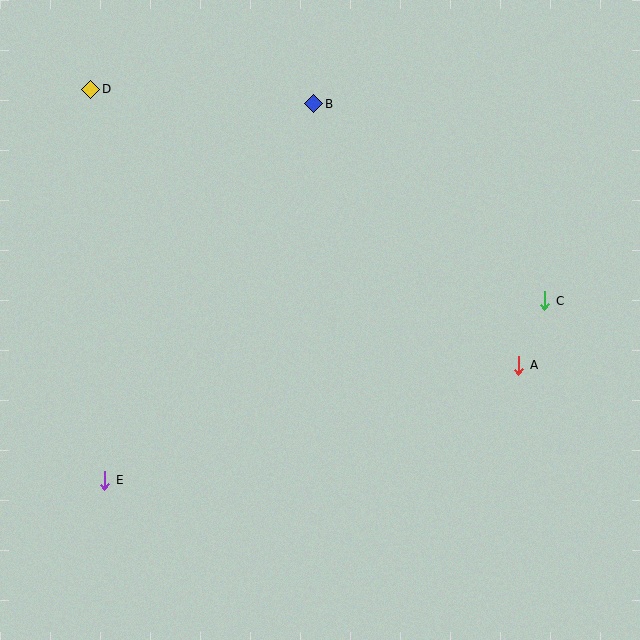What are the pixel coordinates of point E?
Point E is at (105, 480).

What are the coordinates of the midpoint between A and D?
The midpoint between A and D is at (305, 227).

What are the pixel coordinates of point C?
Point C is at (545, 301).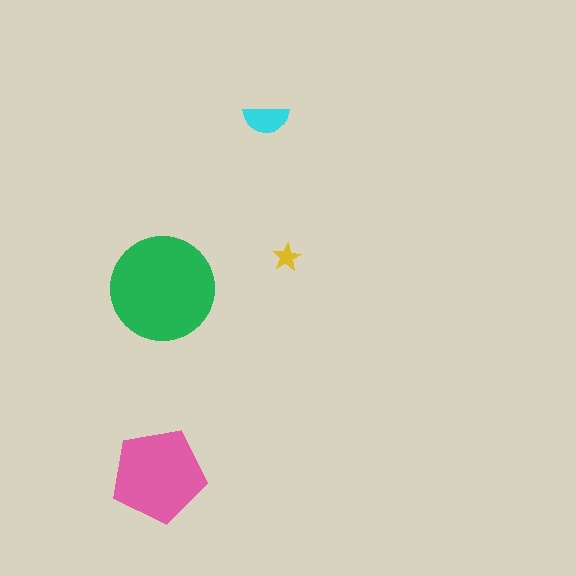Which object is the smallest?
The yellow star.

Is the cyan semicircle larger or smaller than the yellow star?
Larger.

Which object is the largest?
The green circle.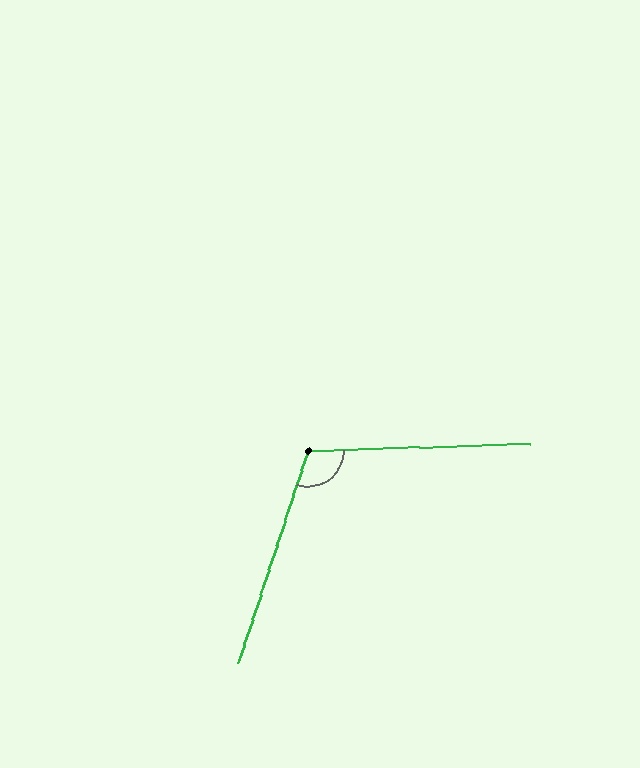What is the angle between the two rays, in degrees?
Approximately 110 degrees.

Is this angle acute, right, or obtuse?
It is obtuse.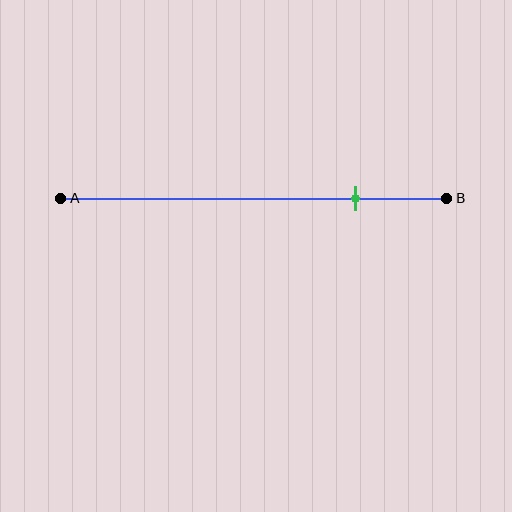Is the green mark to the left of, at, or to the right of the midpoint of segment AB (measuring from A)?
The green mark is to the right of the midpoint of segment AB.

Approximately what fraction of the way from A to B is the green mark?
The green mark is approximately 75% of the way from A to B.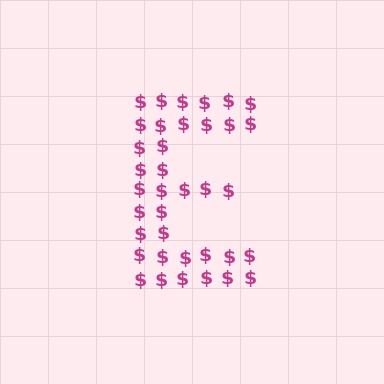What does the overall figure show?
The overall figure shows the letter E.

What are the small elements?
The small elements are dollar signs.